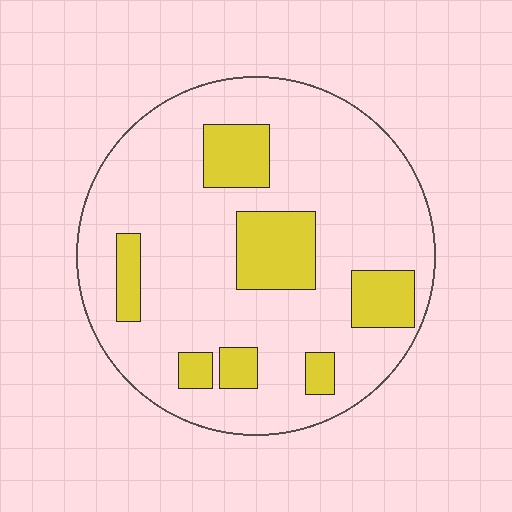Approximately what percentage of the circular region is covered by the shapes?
Approximately 20%.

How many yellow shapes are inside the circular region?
7.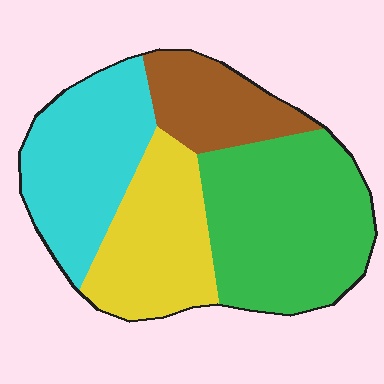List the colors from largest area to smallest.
From largest to smallest: green, cyan, yellow, brown.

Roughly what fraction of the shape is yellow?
Yellow covers about 25% of the shape.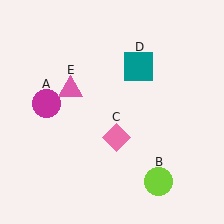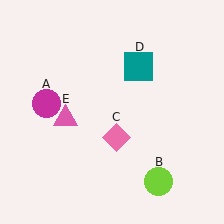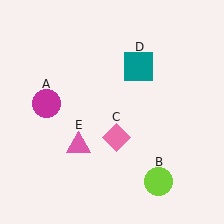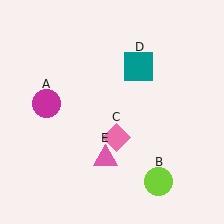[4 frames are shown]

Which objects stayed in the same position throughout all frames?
Magenta circle (object A) and lime circle (object B) and pink diamond (object C) and teal square (object D) remained stationary.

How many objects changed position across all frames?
1 object changed position: pink triangle (object E).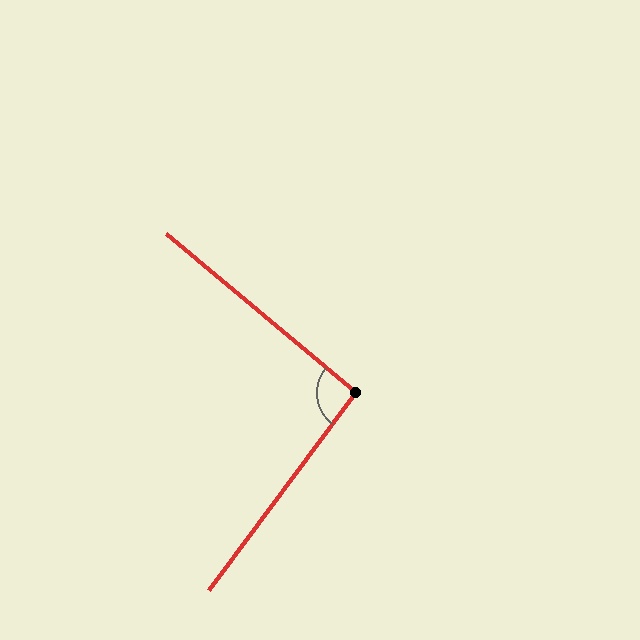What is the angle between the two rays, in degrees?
Approximately 93 degrees.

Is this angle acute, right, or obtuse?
It is approximately a right angle.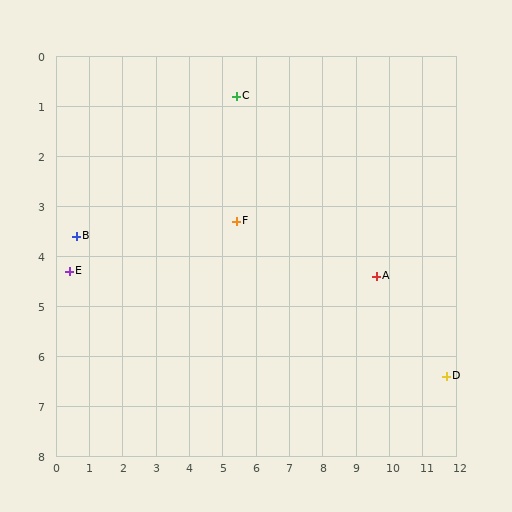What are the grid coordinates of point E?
Point E is at approximately (0.4, 4.3).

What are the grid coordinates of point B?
Point B is at approximately (0.6, 3.6).